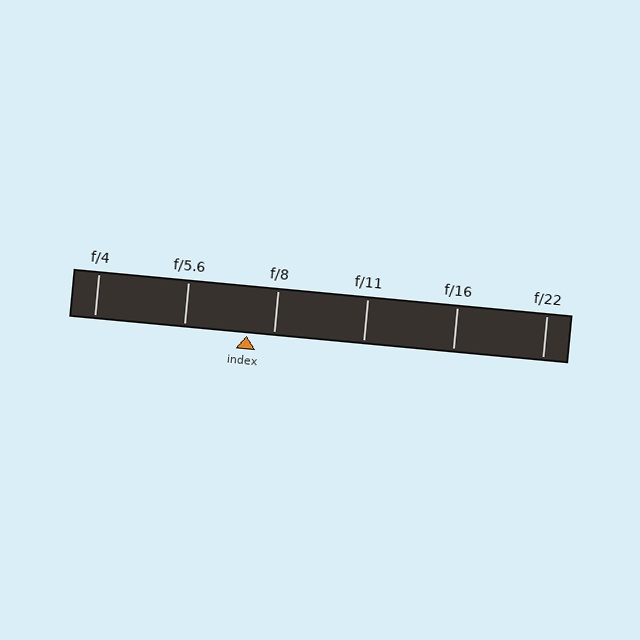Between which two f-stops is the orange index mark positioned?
The index mark is between f/5.6 and f/8.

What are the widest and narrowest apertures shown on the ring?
The widest aperture shown is f/4 and the narrowest is f/22.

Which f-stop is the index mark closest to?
The index mark is closest to f/8.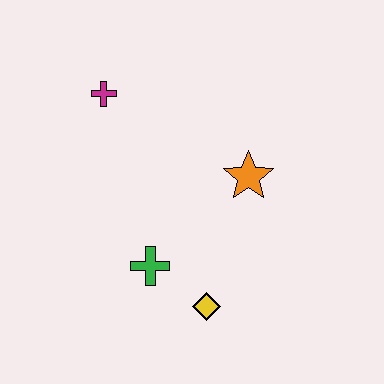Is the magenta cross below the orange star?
No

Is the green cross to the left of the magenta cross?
No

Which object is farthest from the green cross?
The magenta cross is farthest from the green cross.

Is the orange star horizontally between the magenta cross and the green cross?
No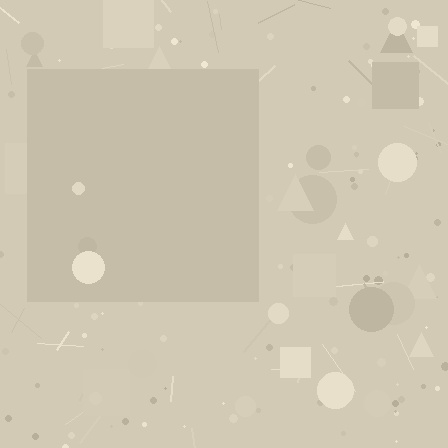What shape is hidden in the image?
A square is hidden in the image.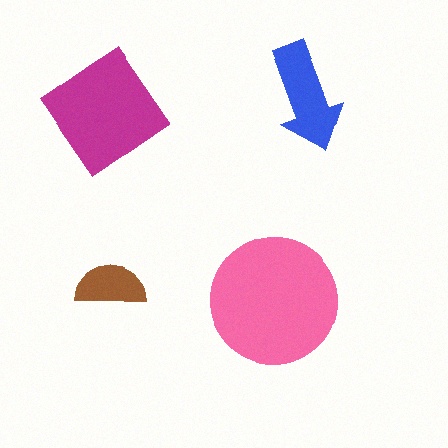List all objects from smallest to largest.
The brown semicircle, the blue arrow, the magenta diamond, the pink circle.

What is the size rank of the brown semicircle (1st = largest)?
4th.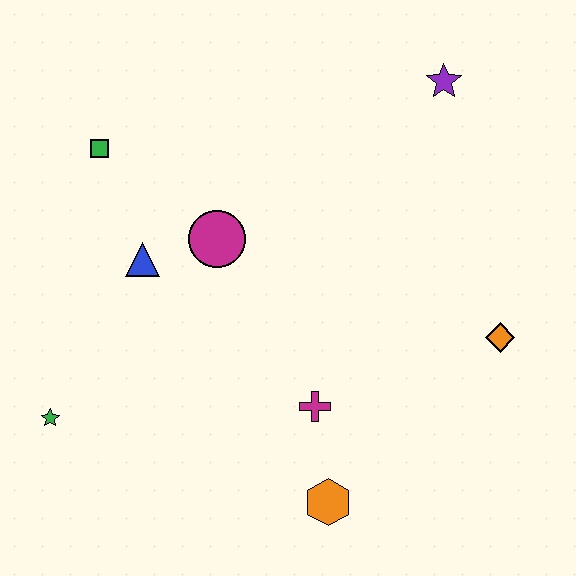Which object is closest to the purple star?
The orange diamond is closest to the purple star.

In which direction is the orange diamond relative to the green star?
The orange diamond is to the right of the green star.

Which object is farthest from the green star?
The purple star is farthest from the green star.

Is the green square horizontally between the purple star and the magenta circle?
No